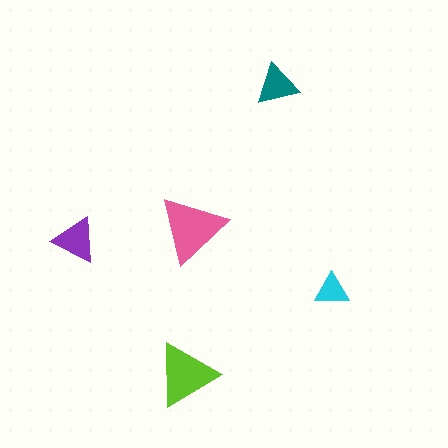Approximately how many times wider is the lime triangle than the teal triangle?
About 1.5 times wider.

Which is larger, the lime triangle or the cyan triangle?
The lime one.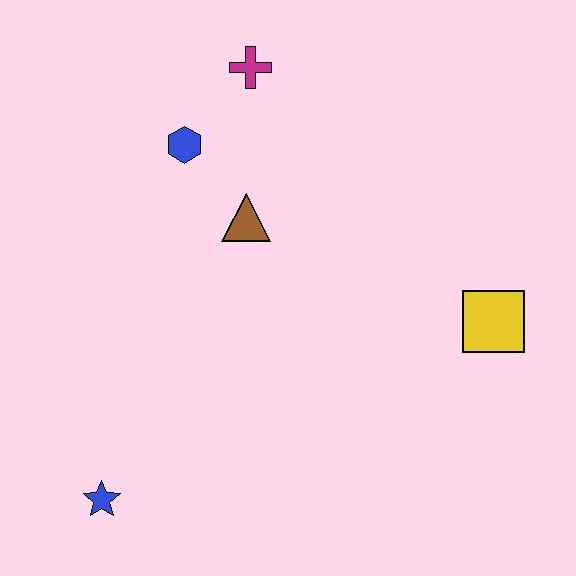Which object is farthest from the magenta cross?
The blue star is farthest from the magenta cross.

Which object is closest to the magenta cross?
The blue hexagon is closest to the magenta cross.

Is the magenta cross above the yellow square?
Yes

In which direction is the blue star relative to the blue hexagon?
The blue star is below the blue hexagon.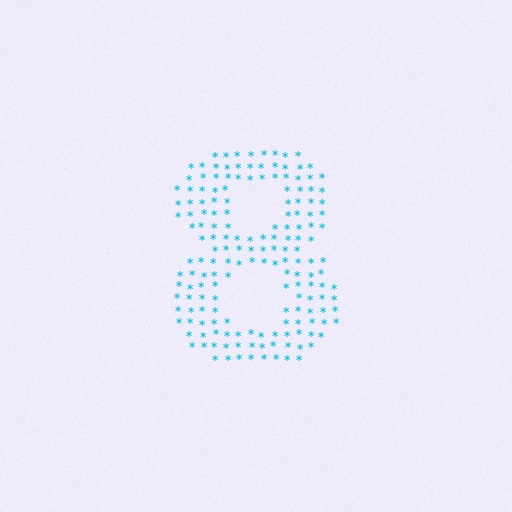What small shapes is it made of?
It is made of small asterisks.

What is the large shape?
The large shape is the digit 8.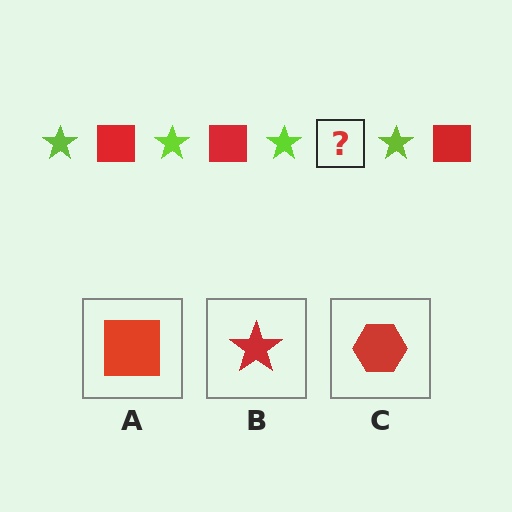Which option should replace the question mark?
Option A.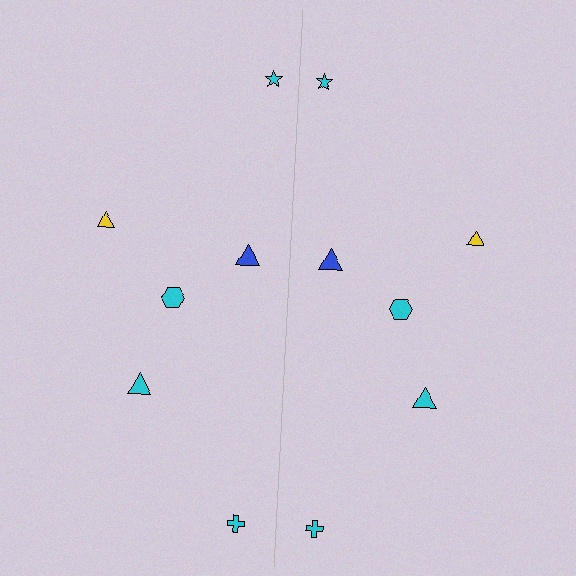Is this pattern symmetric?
Yes, this pattern has bilateral (reflection) symmetry.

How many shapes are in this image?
There are 12 shapes in this image.